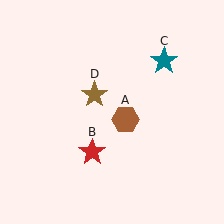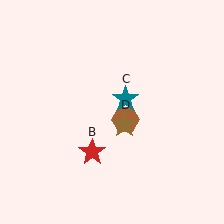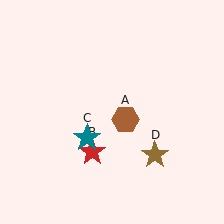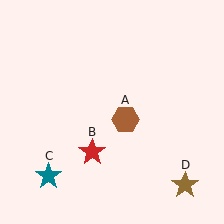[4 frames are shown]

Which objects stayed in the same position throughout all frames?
Brown hexagon (object A) and red star (object B) remained stationary.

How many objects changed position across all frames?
2 objects changed position: teal star (object C), brown star (object D).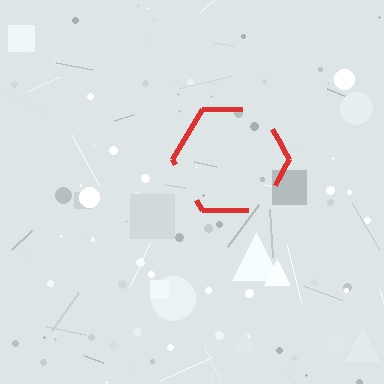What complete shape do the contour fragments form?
The contour fragments form a hexagon.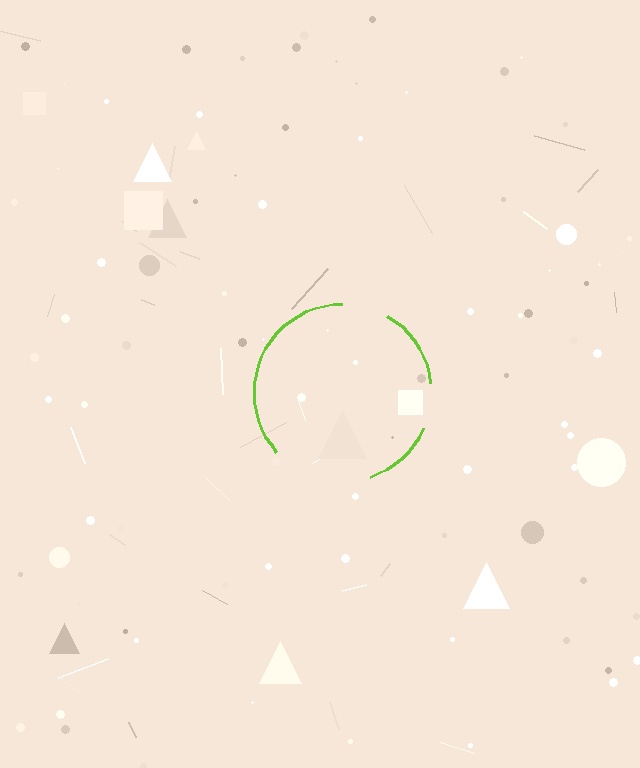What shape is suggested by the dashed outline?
The dashed outline suggests a circle.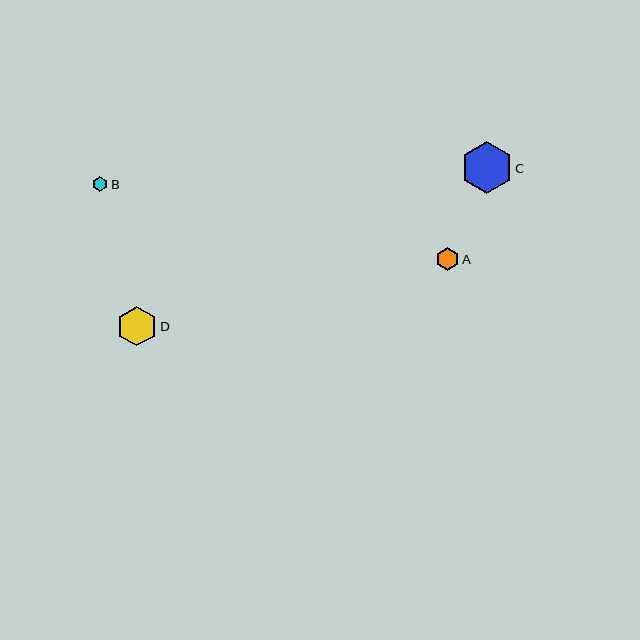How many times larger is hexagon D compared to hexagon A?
Hexagon D is approximately 1.7 times the size of hexagon A.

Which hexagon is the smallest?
Hexagon B is the smallest with a size of approximately 15 pixels.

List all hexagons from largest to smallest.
From largest to smallest: C, D, A, B.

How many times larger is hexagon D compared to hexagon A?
Hexagon D is approximately 1.7 times the size of hexagon A.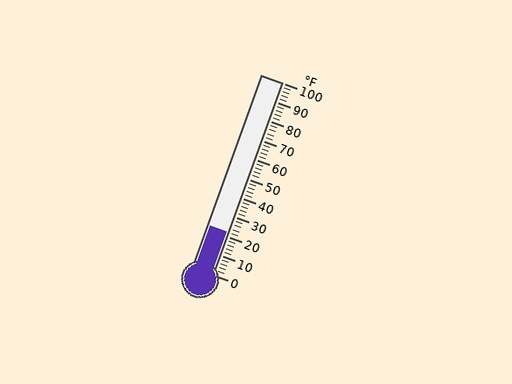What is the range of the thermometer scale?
The thermometer scale ranges from 0°F to 100°F.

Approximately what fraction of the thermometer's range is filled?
The thermometer is filled to approximately 20% of its range.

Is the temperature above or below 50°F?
The temperature is below 50°F.